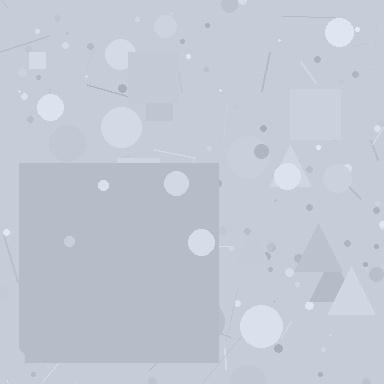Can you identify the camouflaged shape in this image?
The camouflaged shape is a square.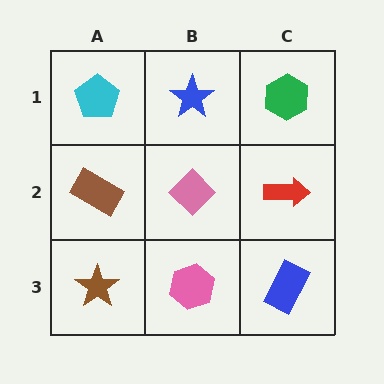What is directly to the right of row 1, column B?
A green hexagon.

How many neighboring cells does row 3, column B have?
3.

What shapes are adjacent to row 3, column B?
A pink diamond (row 2, column B), a brown star (row 3, column A), a blue rectangle (row 3, column C).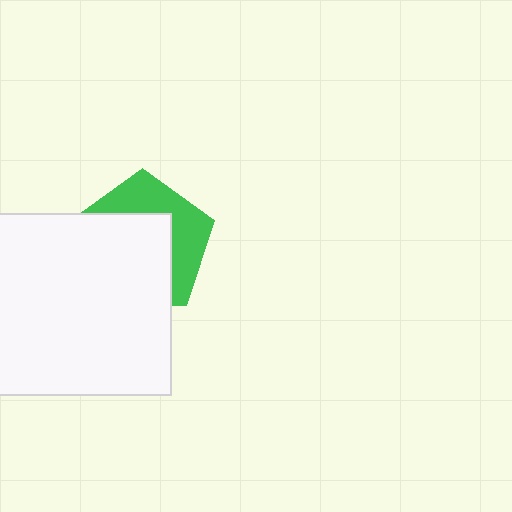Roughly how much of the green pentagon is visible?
A small part of it is visible (roughly 41%).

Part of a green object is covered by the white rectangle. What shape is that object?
It is a pentagon.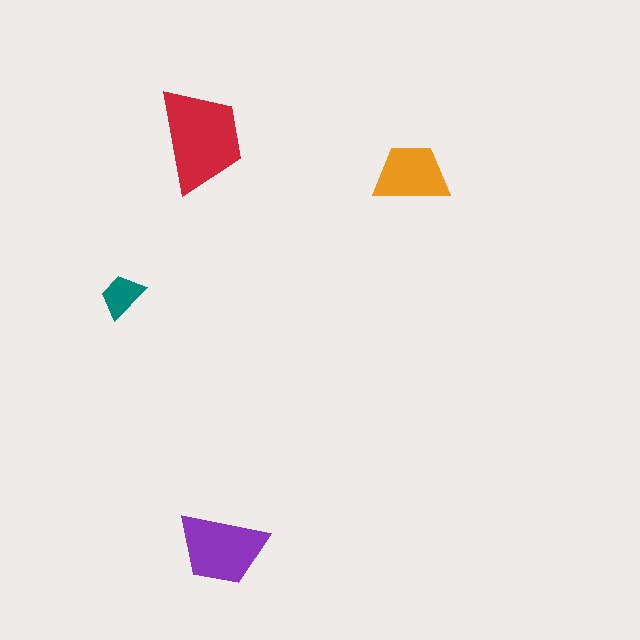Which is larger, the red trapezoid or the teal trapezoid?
The red one.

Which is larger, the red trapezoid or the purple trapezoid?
The red one.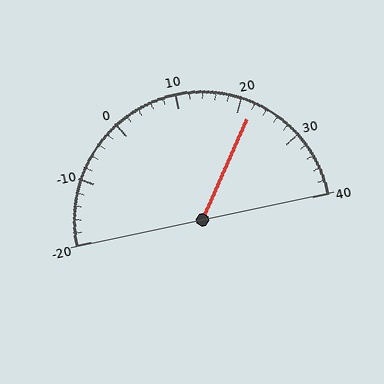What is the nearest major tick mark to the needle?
The nearest major tick mark is 20.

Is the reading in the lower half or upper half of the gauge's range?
The reading is in the upper half of the range (-20 to 40).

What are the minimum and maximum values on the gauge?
The gauge ranges from -20 to 40.